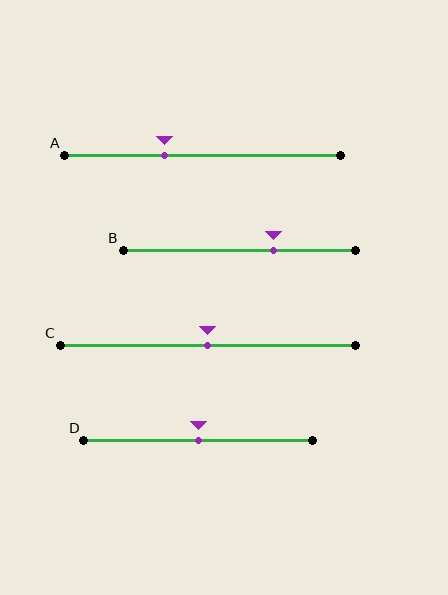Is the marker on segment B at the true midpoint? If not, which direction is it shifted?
No, the marker on segment B is shifted to the right by about 15% of the segment length.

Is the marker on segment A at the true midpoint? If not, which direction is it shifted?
No, the marker on segment A is shifted to the left by about 14% of the segment length.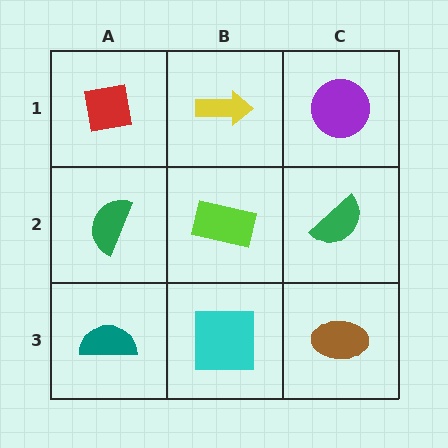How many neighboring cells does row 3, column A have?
2.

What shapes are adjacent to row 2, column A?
A red square (row 1, column A), a teal semicircle (row 3, column A), a lime rectangle (row 2, column B).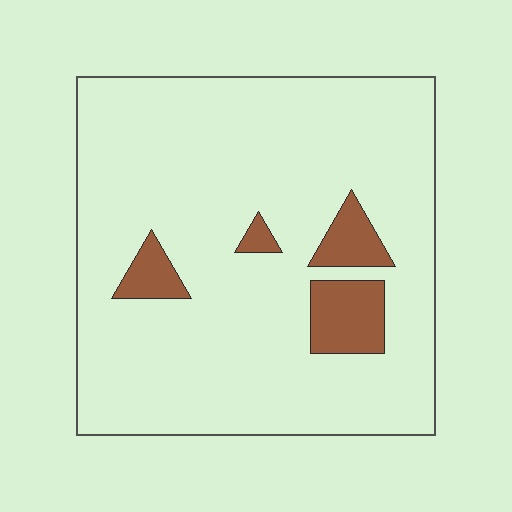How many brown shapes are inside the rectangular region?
4.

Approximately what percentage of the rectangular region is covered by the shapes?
Approximately 10%.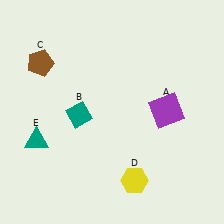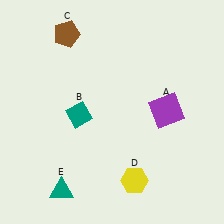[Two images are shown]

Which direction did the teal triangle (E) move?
The teal triangle (E) moved down.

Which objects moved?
The objects that moved are: the brown pentagon (C), the teal triangle (E).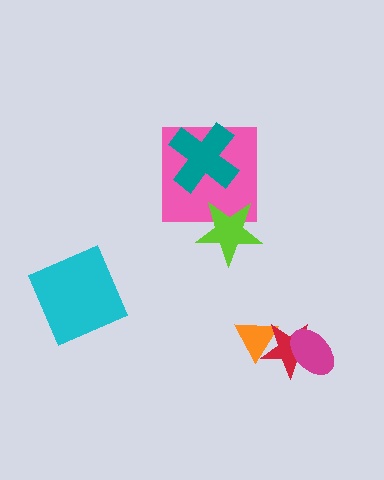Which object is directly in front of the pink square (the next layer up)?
The teal cross is directly in front of the pink square.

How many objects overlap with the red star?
2 objects overlap with the red star.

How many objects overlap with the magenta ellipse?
1 object overlaps with the magenta ellipse.